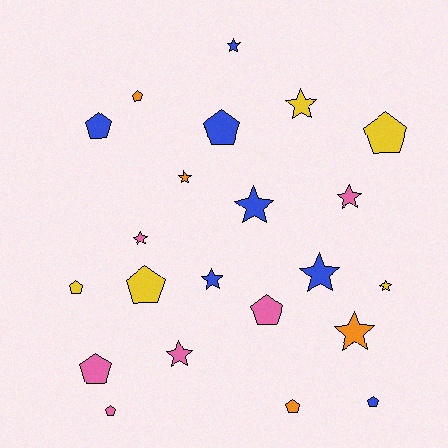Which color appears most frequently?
Blue, with 7 objects.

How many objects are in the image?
There are 22 objects.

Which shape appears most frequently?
Pentagon, with 11 objects.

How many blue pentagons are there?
There are 3 blue pentagons.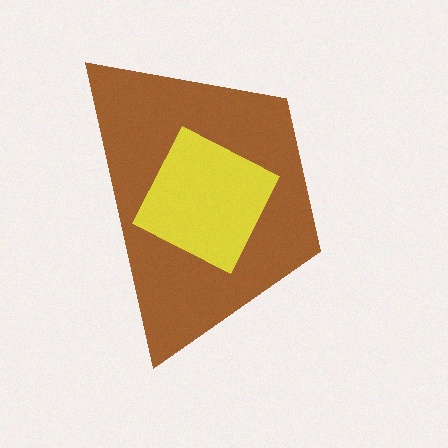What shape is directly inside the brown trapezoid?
The yellow square.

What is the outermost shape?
The brown trapezoid.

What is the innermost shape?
The yellow square.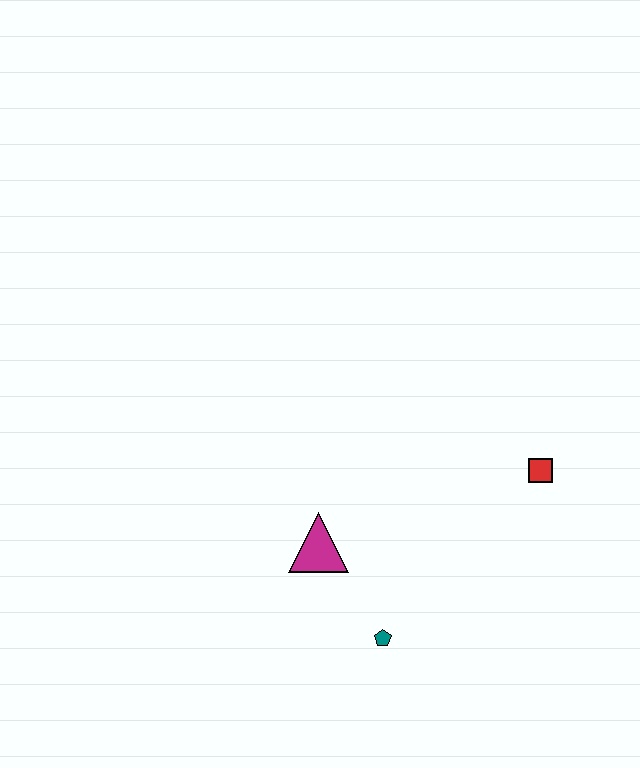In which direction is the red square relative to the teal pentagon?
The red square is above the teal pentagon.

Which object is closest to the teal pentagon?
The magenta triangle is closest to the teal pentagon.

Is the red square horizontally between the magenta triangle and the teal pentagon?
No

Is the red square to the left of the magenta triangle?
No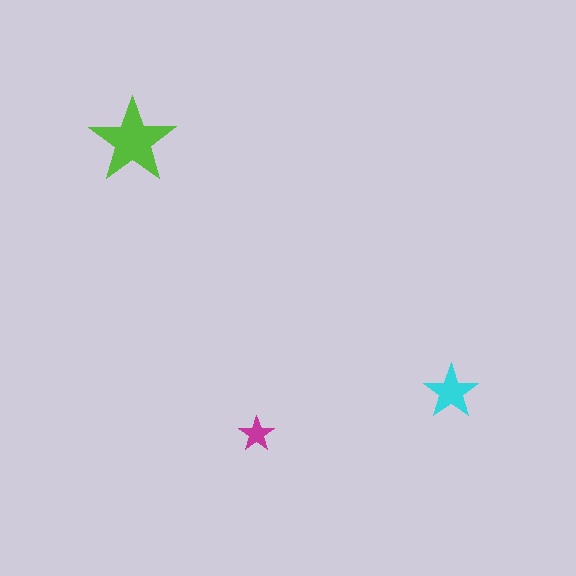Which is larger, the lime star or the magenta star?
The lime one.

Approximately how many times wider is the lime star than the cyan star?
About 1.5 times wider.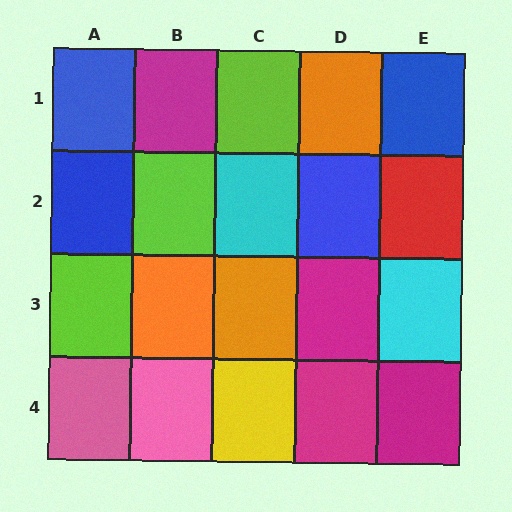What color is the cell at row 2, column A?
Blue.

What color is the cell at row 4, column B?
Pink.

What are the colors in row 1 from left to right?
Blue, magenta, lime, orange, blue.